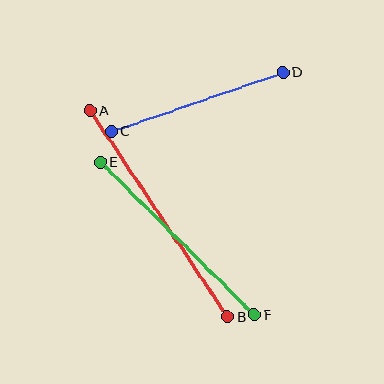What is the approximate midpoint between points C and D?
The midpoint is at approximately (197, 102) pixels.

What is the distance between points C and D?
The distance is approximately 182 pixels.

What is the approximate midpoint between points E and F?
The midpoint is at approximately (177, 239) pixels.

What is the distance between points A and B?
The distance is approximately 248 pixels.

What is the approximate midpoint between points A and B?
The midpoint is at approximately (159, 214) pixels.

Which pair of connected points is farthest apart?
Points A and B are farthest apart.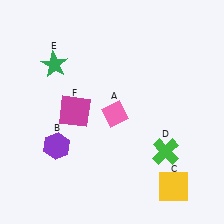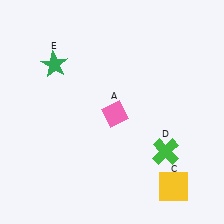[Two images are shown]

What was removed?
The purple hexagon (B), the magenta square (F) were removed in Image 2.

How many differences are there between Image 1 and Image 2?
There are 2 differences between the two images.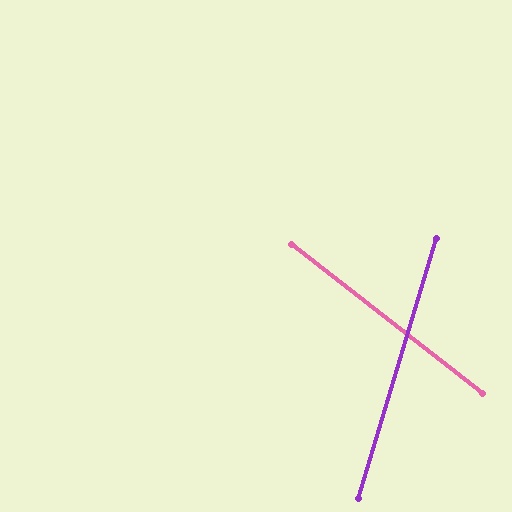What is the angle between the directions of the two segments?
Approximately 69 degrees.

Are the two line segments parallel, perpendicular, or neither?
Neither parallel nor perpendicular — they differ by about 69°.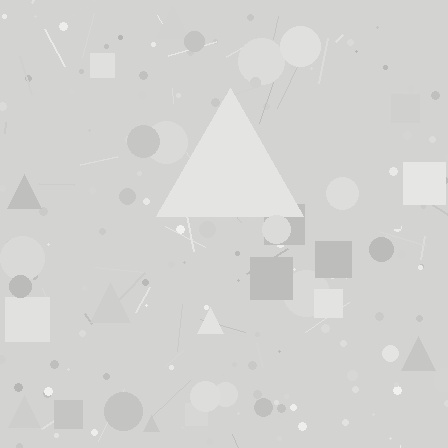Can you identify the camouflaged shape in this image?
The camouflaged shape is a triangle.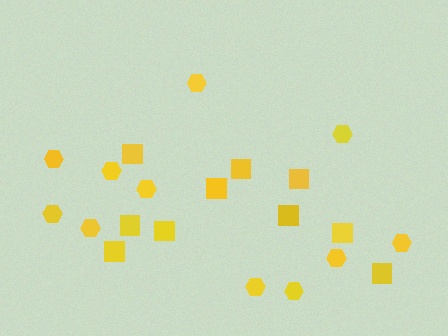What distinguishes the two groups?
There are 2 groups: one group of squares (10) and one group of hexagons (11).